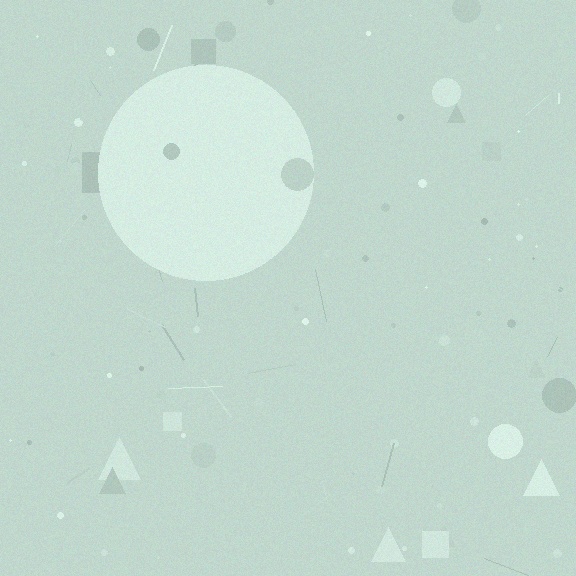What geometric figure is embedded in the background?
A circle is embedded in the background.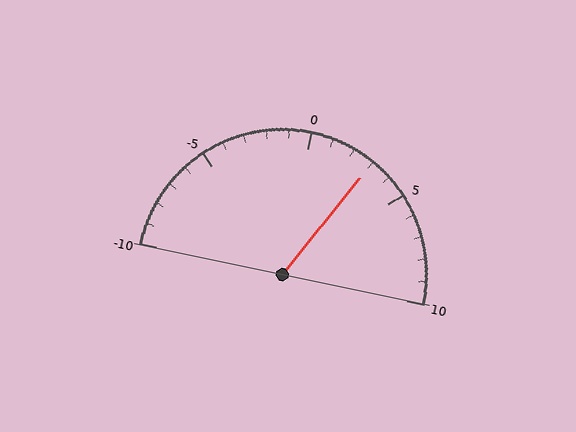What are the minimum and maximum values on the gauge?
The gauge ranges from -10 to 10.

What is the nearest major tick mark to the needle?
The nearest major tick mark is 5.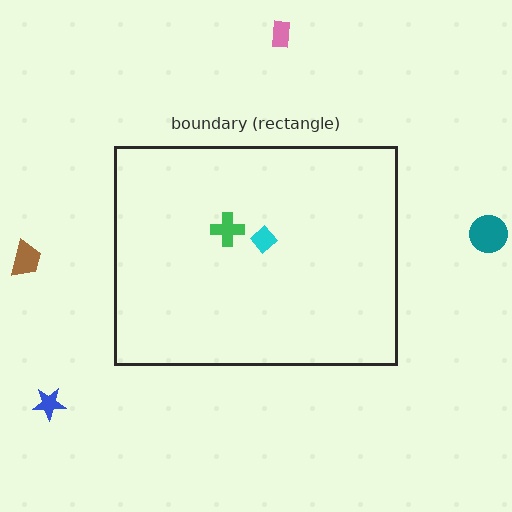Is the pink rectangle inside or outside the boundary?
Outside.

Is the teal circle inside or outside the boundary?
Outside.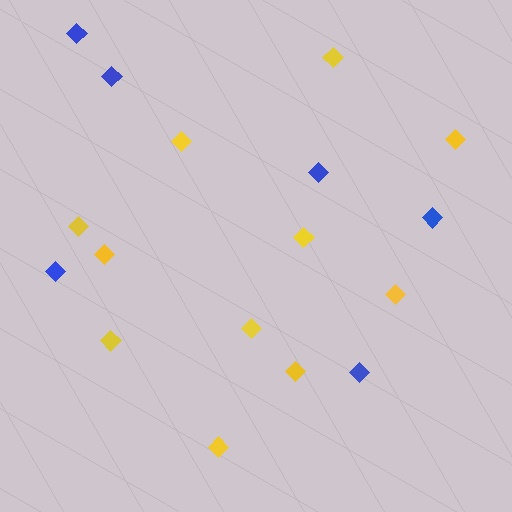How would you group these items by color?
There are 2 groups: one group of yellow diamonds (11) and one group of blue diamonds (6).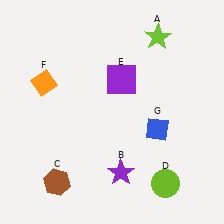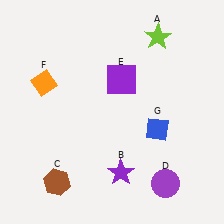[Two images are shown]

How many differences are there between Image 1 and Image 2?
There is 1 difference between the two images.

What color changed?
The circle (D) changed from lime in Image 1 to purple in Image 2.